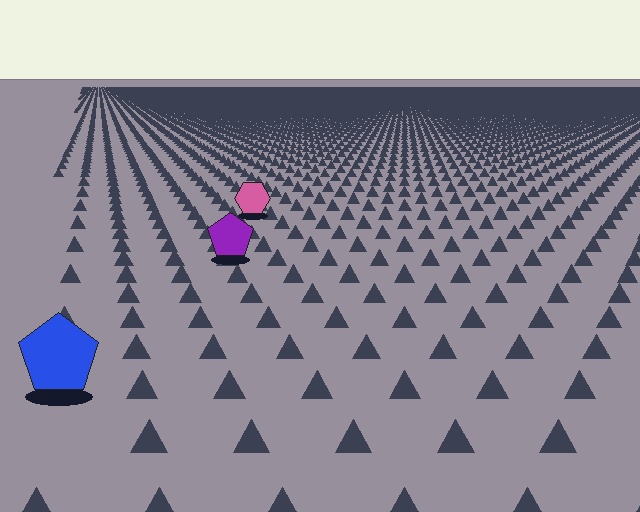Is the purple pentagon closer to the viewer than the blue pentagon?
No. The blue pentagon is closer — you can tell from the texture gradient: the ground texture is coarser near it.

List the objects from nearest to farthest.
From nearest to farthest: the blue pentagon, the purple pentagon, the pink hexagon.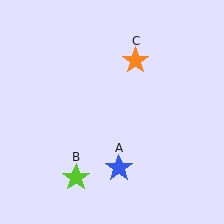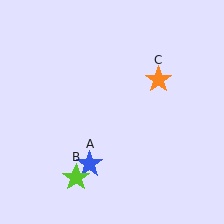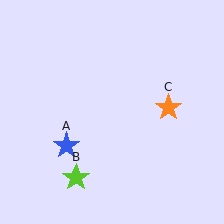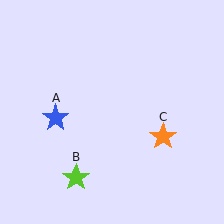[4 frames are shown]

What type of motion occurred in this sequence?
The blue star (object A), orange star (object C) rotated clockwise around the center of the scene.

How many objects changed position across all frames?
2 objects changed position: blue star (object A), orange star (object C).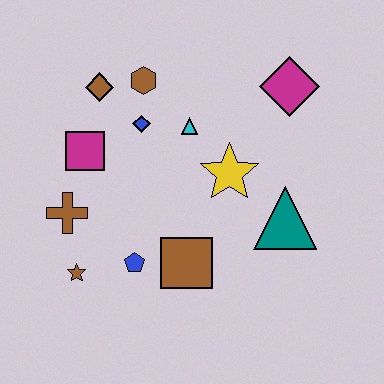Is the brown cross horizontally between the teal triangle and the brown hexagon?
No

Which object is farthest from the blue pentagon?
The magenta diamond is farthest from the blue pentagon.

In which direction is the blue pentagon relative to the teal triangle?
The blue pentagon is to the left of the teal triangle.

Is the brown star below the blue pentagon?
Yes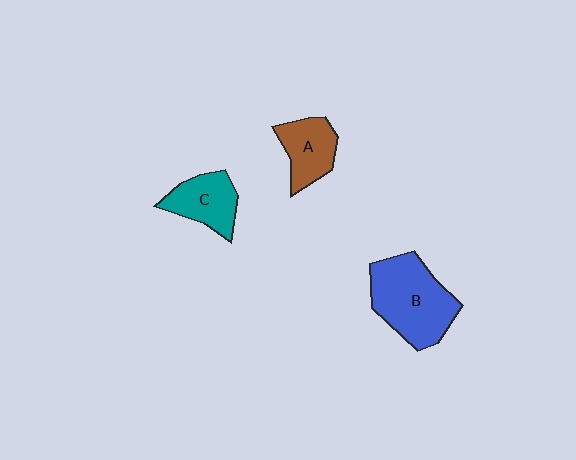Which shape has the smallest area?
Shape A (brown).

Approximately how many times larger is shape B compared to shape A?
Approximately 1.8 times.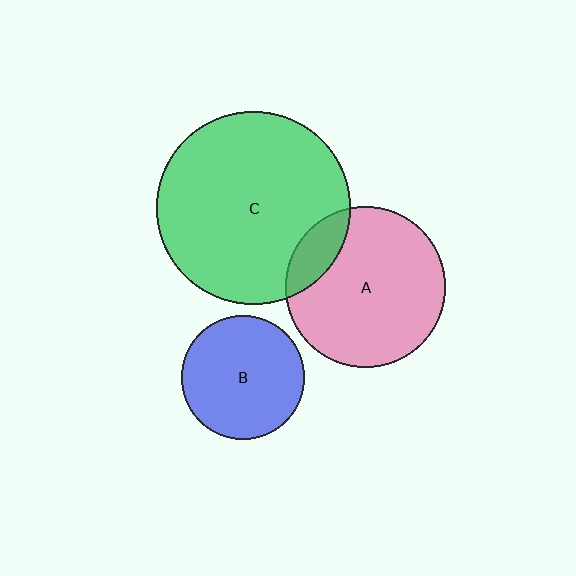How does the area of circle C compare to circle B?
Approximately 2.5 times.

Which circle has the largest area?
Circle C (green).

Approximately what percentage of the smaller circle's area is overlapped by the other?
Approximately 15%.